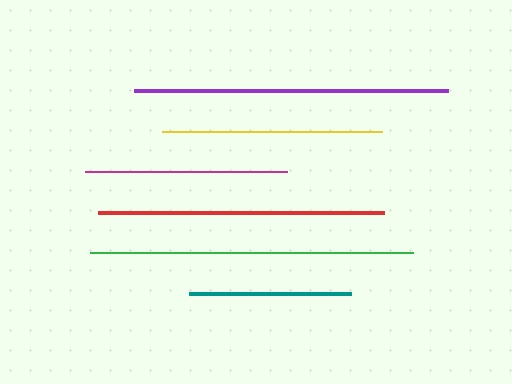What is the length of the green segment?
The green segment is approximately 323 pixels long.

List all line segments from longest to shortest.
From longest to shortest: green, purple, red, yellow, magenta, teal.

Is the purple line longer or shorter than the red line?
The purple line is longer than the red line.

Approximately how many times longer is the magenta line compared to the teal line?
The magenta line is approximately 1.2 times the length of the teal line.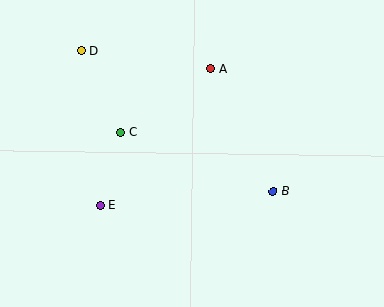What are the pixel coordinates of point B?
Point B is at (273, 191).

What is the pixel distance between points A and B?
The distance between A and B is 137 pixels.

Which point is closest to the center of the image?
Point C at (121, 132) is closest to the center.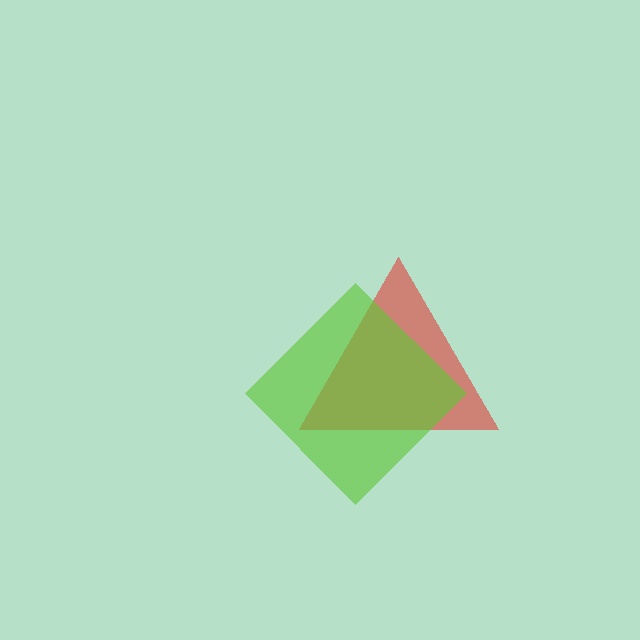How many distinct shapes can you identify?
There are 2 distinct shapes: a red triangle, a lime diamond.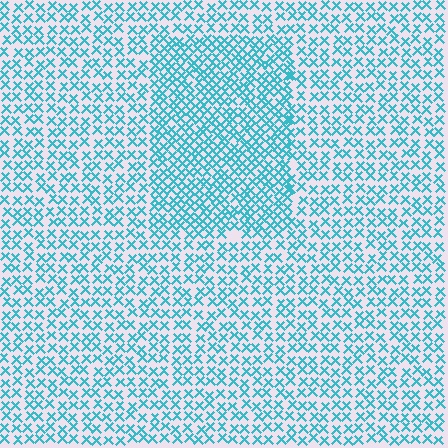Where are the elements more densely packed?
The elements are more densely packed inside the rectangle boundary.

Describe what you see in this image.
The image contains small cyan elements arranged at two different densities. A rectangle-shaped region is visible where the elements are more densely packed than the surrounding area.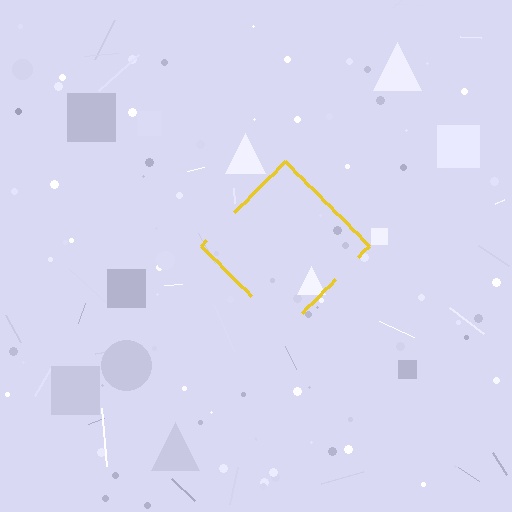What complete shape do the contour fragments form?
The contour fragments form a diamond.